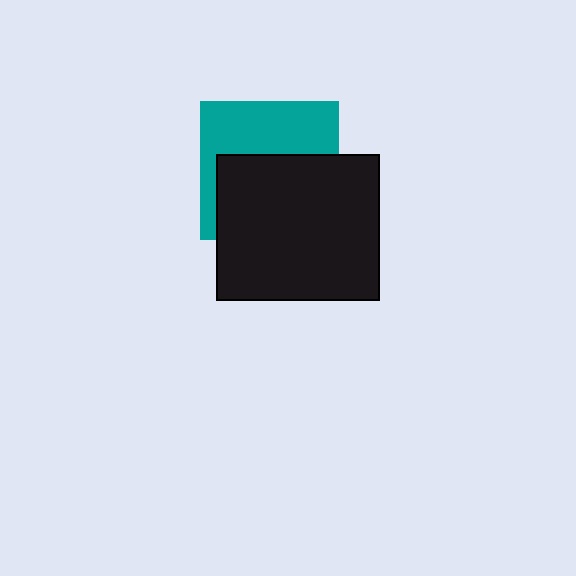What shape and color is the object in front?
The object in front is a black rectangle.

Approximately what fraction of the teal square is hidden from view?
Roughly 55% of the teal square is hidden behind the black rectangle.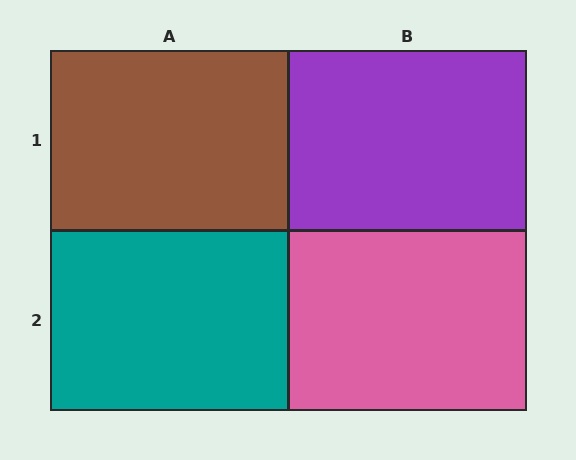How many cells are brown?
1 cell is brown.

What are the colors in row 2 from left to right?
Teal, pink.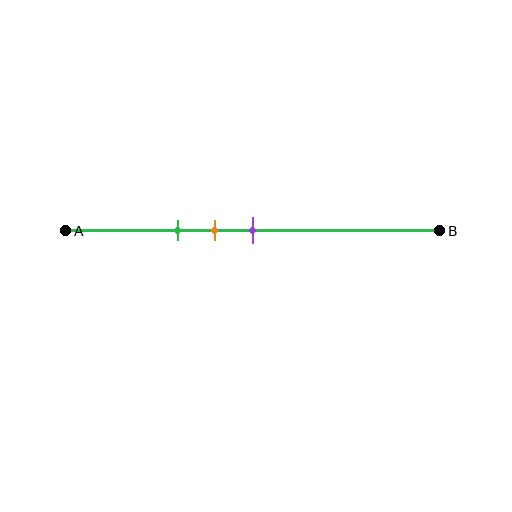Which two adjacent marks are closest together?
The orange and purple marks are the closest adjacent pair.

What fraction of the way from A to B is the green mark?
The green mark is approximately 30% (0.3) of the way from A to B.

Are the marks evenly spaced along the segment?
Yes, the marks are approximately evenly spaced.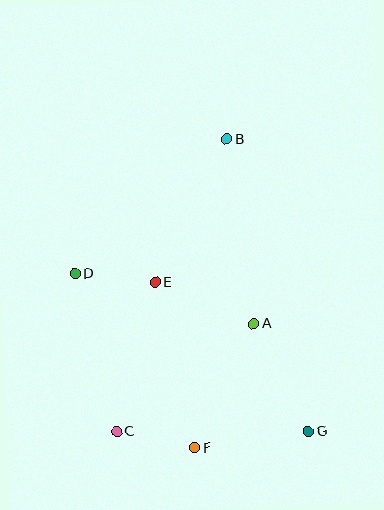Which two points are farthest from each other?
Points B and C are farthest from each other.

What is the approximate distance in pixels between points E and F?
The distance between E and F is approximately 170 pixels.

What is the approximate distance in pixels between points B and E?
The distance between B and E is approximately 160 pixels.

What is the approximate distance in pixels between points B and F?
The distance between B and F is approximately 310 pixels.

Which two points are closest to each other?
Points C and F are closest to each other.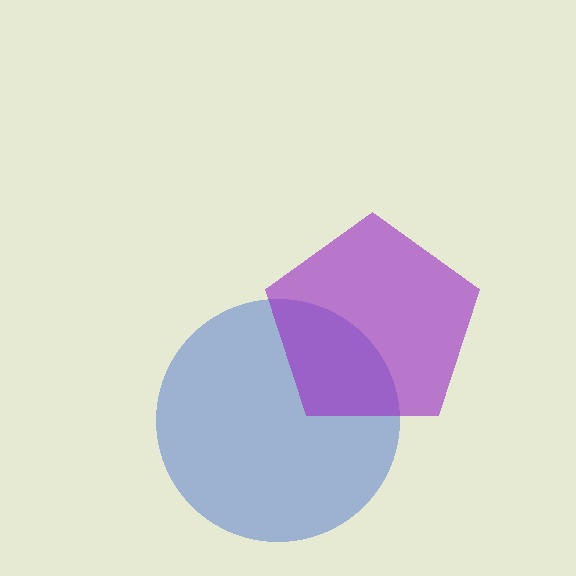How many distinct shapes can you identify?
There are 2 distinct shapes: a blue circle, a purple pentagon.